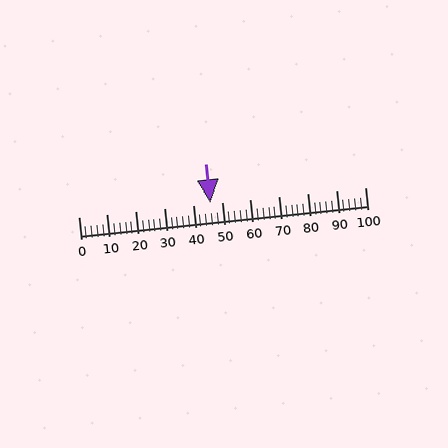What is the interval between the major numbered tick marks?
The major tick marks are spaced 10 units apart.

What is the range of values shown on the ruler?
The ruler shows values from 0 to 100.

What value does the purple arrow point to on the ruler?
The purple arrow points to approximately 46.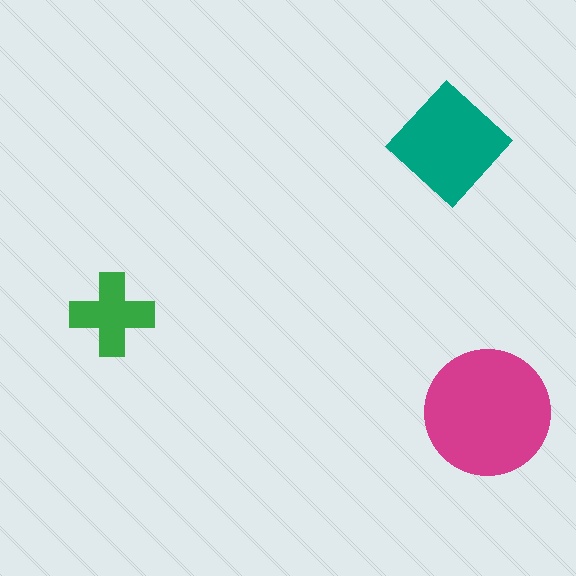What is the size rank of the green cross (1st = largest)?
3rd.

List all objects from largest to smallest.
The magenta circle, the teal diamond, the green cross.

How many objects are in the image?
There are 3 objects in the image.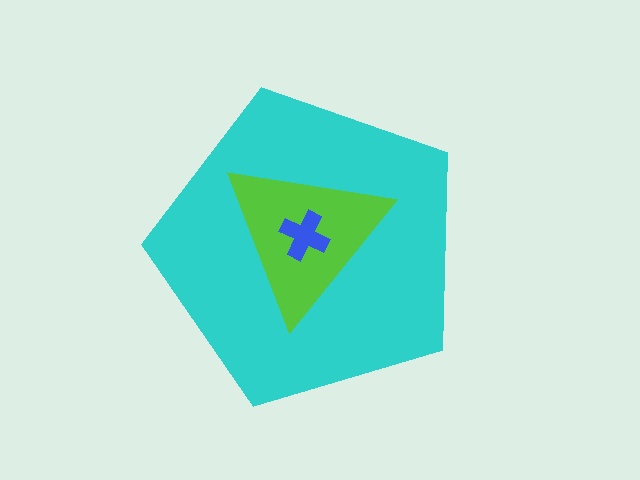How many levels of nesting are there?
3.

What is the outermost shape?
The cyan pentagon.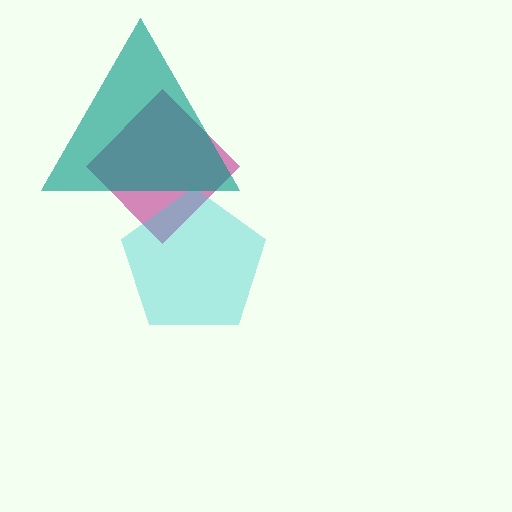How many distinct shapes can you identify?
There are 3 distinct shapes: a magenta diamond, a cyan pentagon, a teal triangle.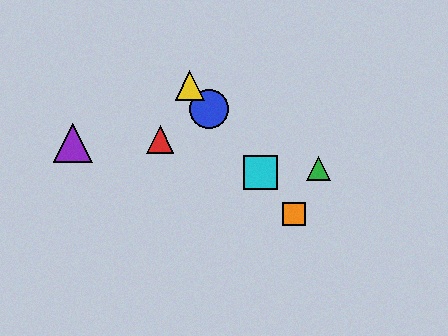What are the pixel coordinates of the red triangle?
The red triangle is at (160, 139).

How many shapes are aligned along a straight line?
4 shapes (the blue circle, the yellow triangle, the orange square, the cyan square) are aligned along a straight line.